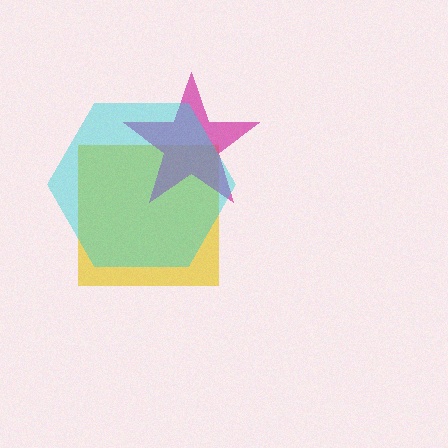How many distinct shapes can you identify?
There are 3 distinct shapes: a yellow square, a magenta star, a cyan hexagon.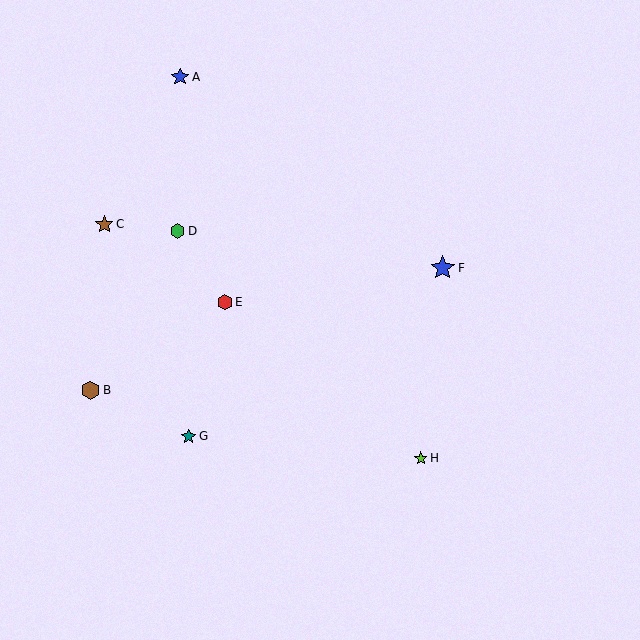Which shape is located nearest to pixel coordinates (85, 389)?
The brown hexagon (labeled B) at (91, 390) is nearest to that location.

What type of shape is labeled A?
Shape A is a blue star.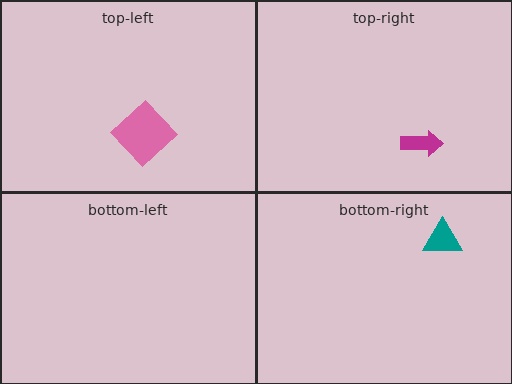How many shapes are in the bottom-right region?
1.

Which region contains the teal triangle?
The bottom-right region.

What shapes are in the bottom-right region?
The teal triangle.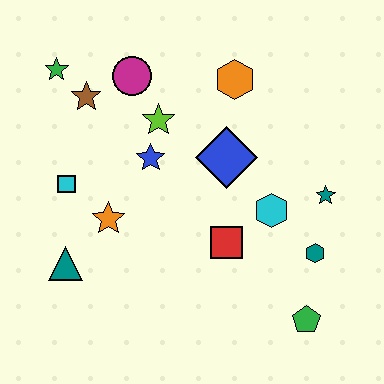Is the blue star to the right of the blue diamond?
No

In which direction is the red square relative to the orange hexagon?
The red square is below the orange hexagon.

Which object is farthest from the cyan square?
The green pentagon is farthest from the cyan square.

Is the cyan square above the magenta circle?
No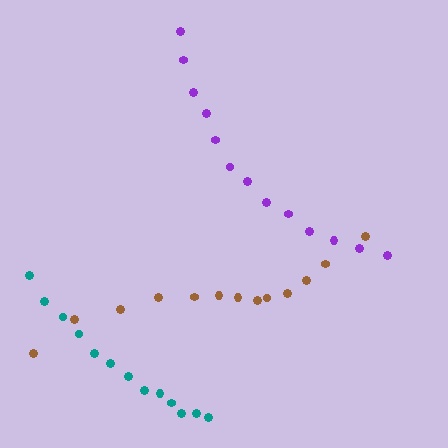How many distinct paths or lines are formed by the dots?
There are 3 distinct paths.